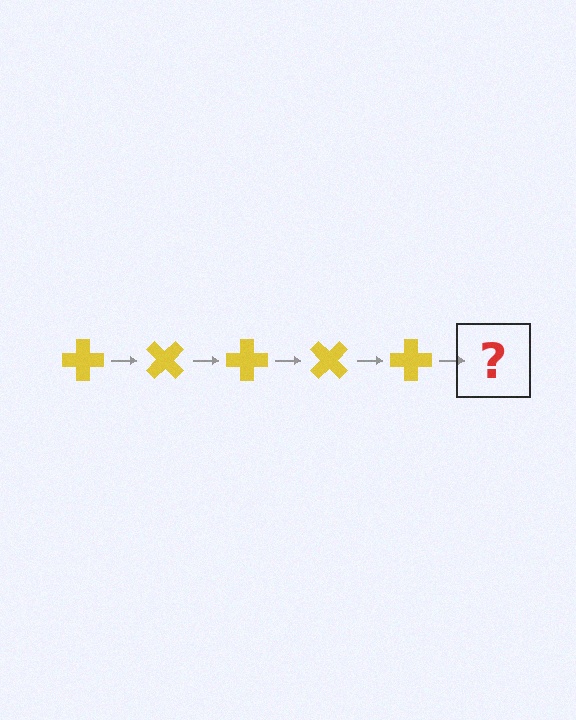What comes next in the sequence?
The next element should be a yellow cross rotated 225 degrees.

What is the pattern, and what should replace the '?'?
The pattern is that the cross rotates 45 degrees each step. The '?' should be a yellow cross rotated 225 degrees.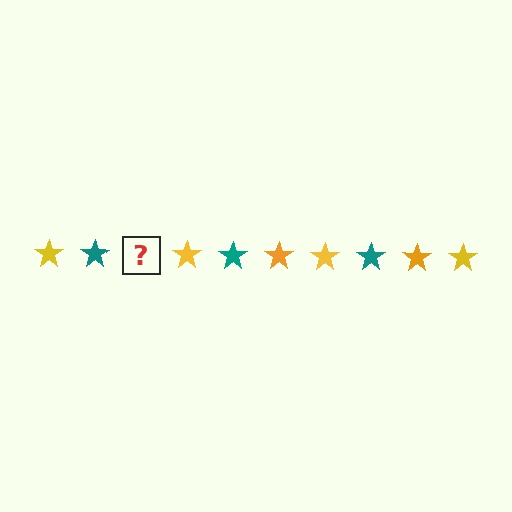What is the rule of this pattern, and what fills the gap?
The rule is that the pattern cycles through yellow, teal, orange stars. The gap should be filled with an orange star.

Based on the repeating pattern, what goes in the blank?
The blank should be an orange star.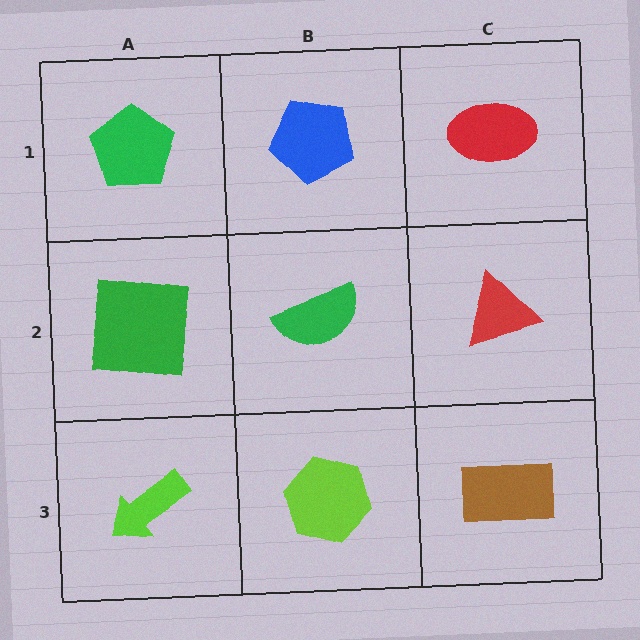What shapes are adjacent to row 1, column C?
A red triangle (row 2, column C), a blue pentagon (row 1, column B).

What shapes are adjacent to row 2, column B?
A blue pentagon (row 1, column B), a lime hexagon (row 3, column B), a green square (row 2, column A), a red triangle (row 2, column C).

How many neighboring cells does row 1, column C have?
2.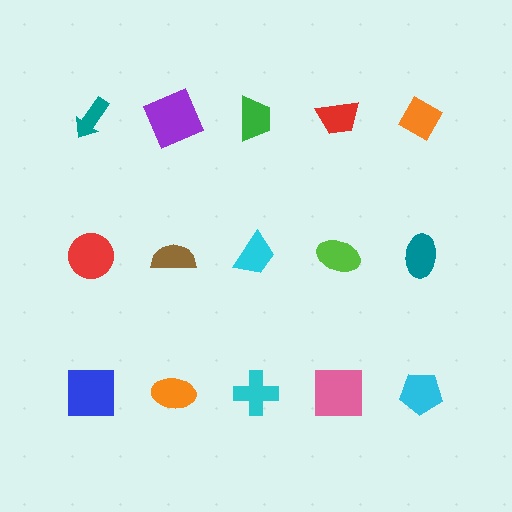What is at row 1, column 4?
A red trapezoid.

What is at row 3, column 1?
A blue square.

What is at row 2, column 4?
A lime ellipse.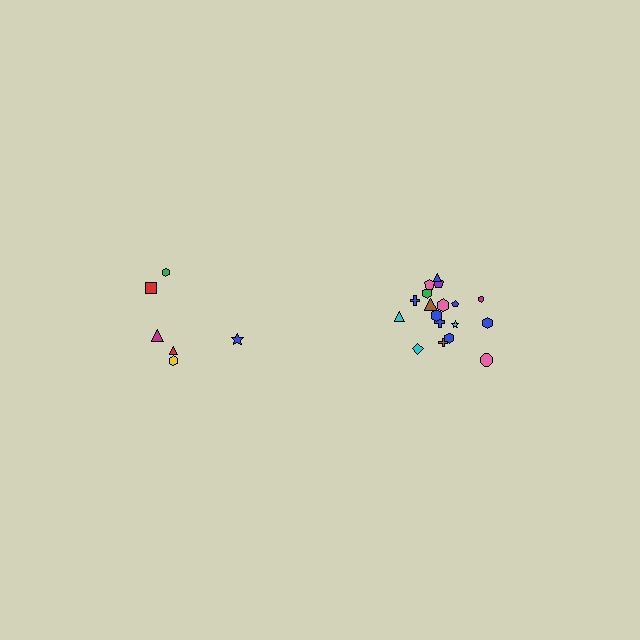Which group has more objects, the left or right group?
The right group.